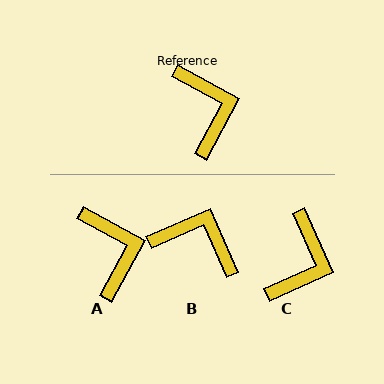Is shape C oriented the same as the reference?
No, it is off by about 37 degrees.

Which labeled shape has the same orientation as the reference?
A.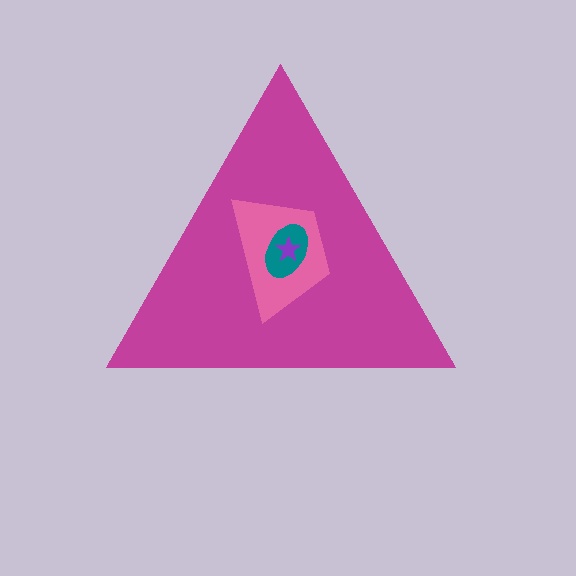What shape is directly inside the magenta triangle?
The pink trapezoid.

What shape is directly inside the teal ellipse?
The purple star.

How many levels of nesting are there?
4.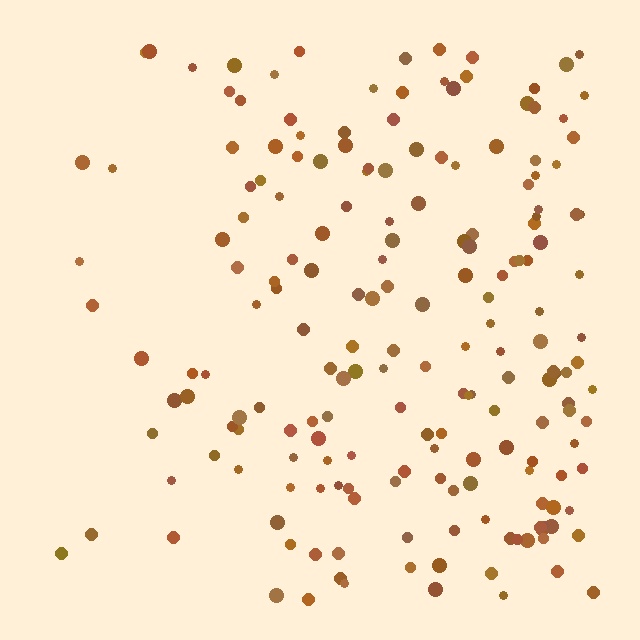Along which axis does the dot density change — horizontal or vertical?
Horizontal.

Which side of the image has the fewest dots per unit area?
The left.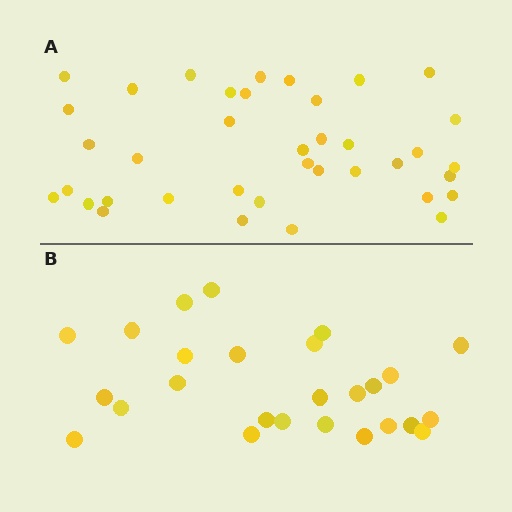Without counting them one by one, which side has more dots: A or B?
Region A (the top region) has more dots.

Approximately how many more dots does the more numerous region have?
Region A has roughly 12 or so more dots than region B.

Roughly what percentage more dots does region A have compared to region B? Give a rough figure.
About 45% more.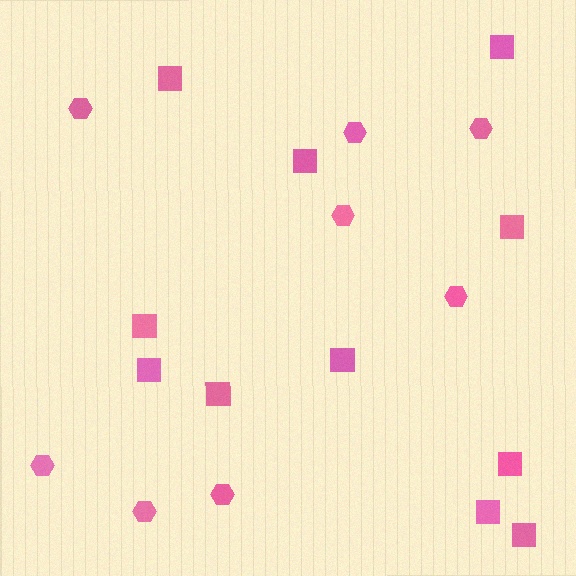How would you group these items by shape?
There are 2 groups: one group of hexagons (8) and one group of squares (11).